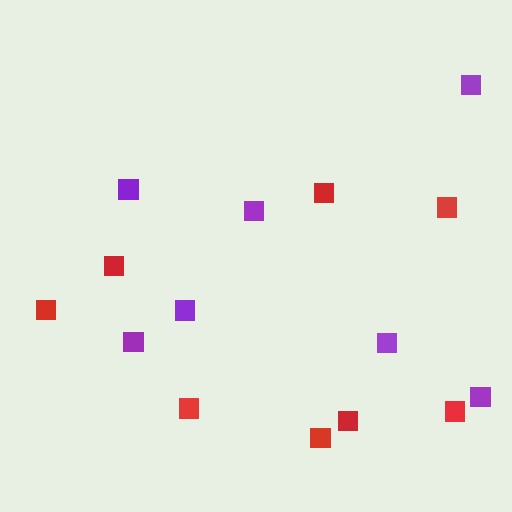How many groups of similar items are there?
There are 2 groups: one group of red squares (8) and one group of purple squares (7).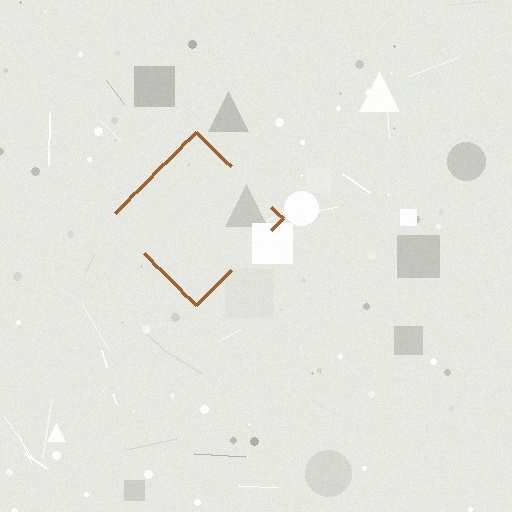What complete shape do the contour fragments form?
The contour fragments form a diamond.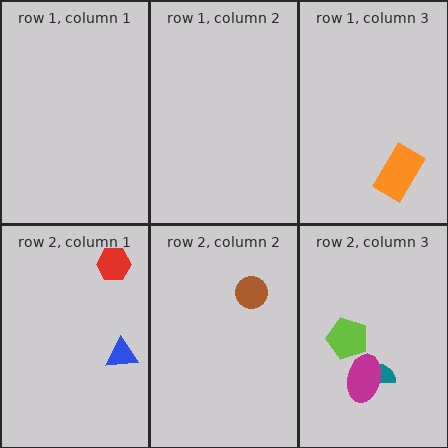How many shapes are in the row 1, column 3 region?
1.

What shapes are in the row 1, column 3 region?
The orange rectangle.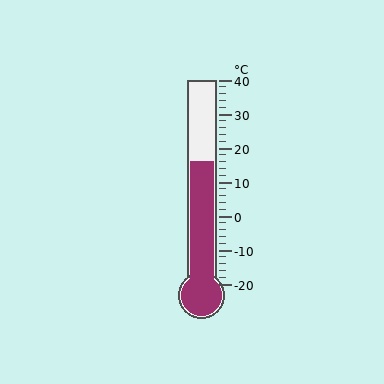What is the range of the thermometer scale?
The thermometer scale ranges from -20°C to 40°C.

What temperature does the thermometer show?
The thermometer shows approximately 16°C.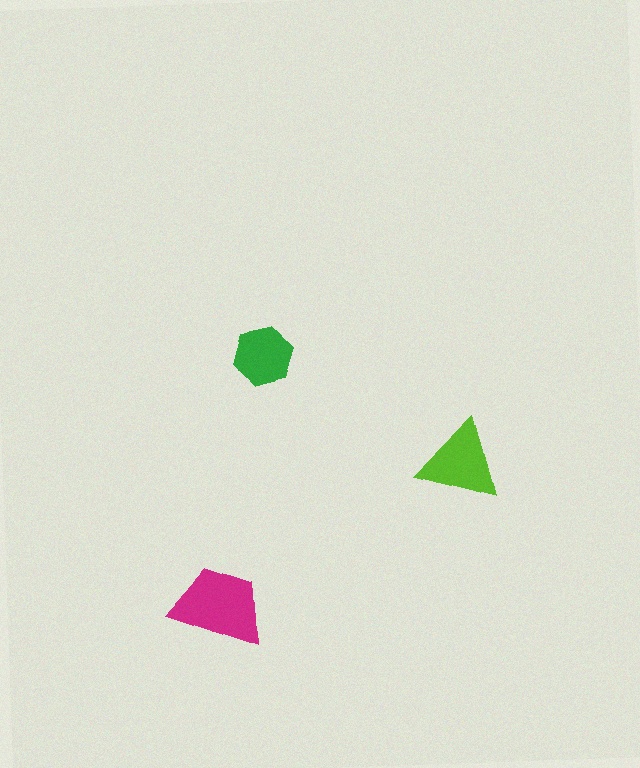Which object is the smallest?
The green hexagon.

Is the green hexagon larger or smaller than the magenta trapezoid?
Smaller.